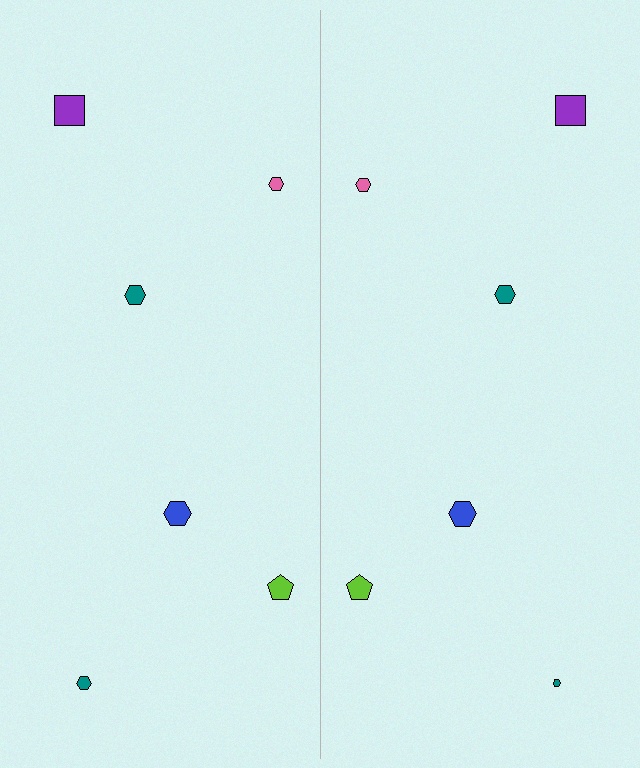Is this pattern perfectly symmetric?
No, the pattern is not perfectly symmetric. The teal hexagon on the right side has a different size than its mirror counterpart.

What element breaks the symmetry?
The teal hexagon on the right side has a different size than its mirror counterpart.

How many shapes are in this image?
There are 12 shapes in this image.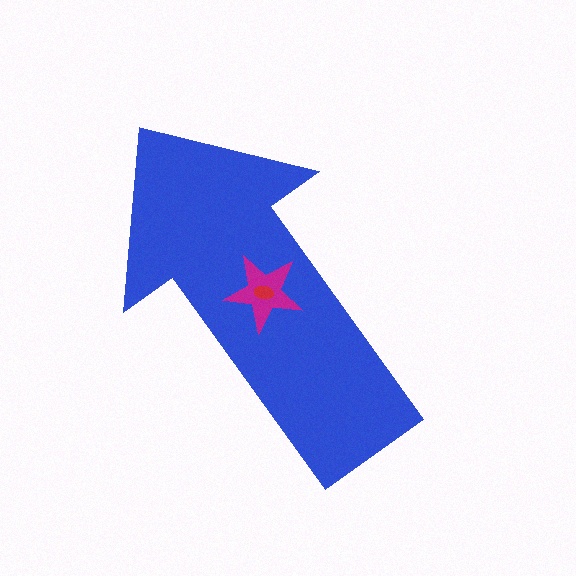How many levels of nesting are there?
3.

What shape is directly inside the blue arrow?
The magenta star.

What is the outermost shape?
The blue arrow.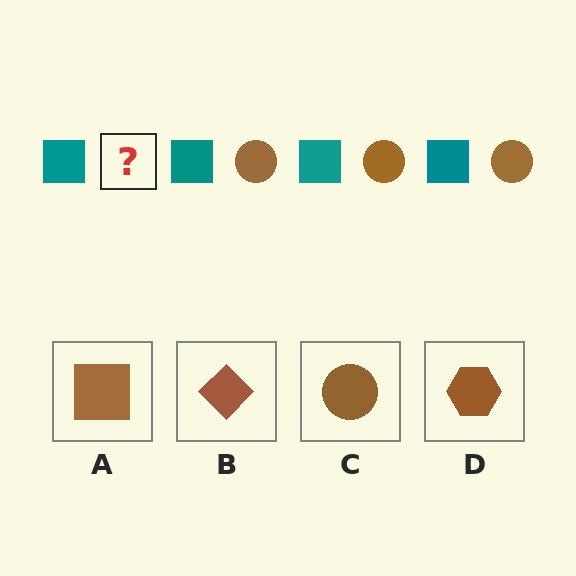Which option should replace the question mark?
Option C.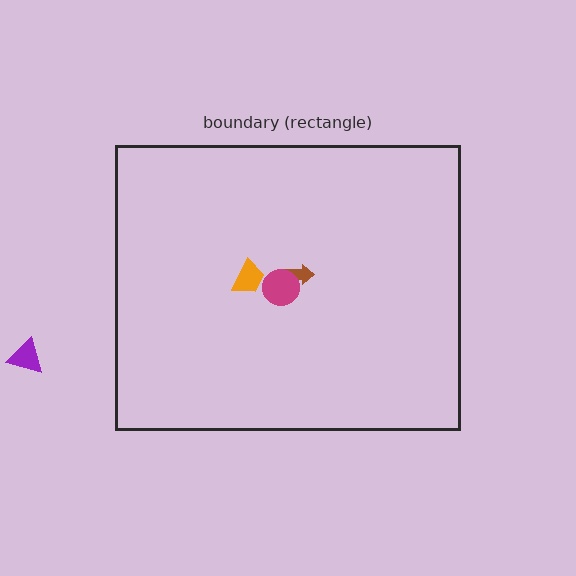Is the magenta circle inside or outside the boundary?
Inside.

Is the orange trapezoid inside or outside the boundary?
Inside.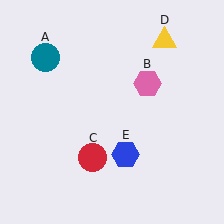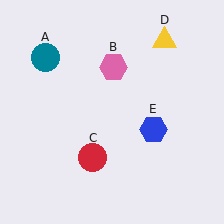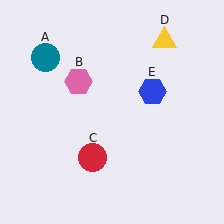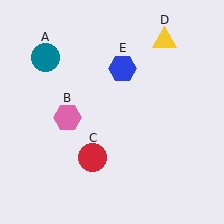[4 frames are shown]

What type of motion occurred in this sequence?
The pink hexagon (object B), blue hexagon (object E) rotated counterclockwise around the center of the scene.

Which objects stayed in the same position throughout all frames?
Teal circle (object A) and red circle (object C) and yellow triangle (object D) remained stationary.